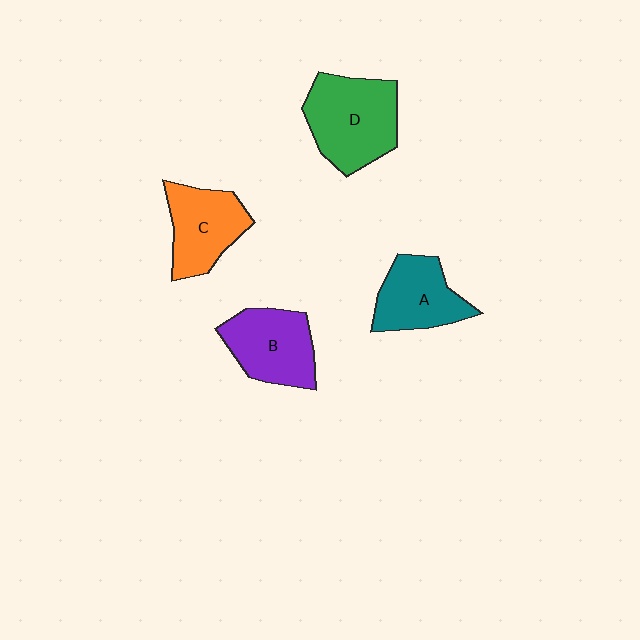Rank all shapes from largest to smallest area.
From largest to smallest: D (green), B (purple), C (orange), A (teal).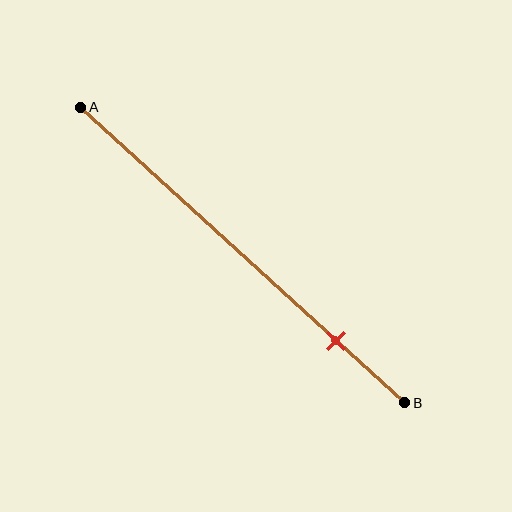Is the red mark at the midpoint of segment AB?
No, the mark is at about 80% from A, not at the 50% midpoint.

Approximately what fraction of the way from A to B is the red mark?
The red mark is approximately 80% of the way from A to B.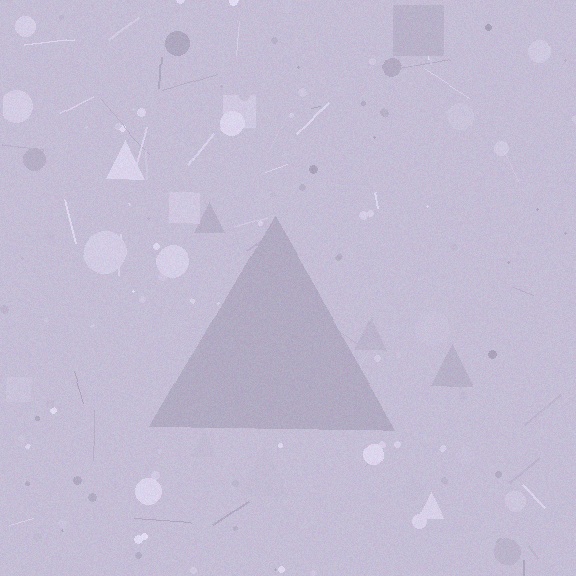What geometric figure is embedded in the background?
A triangle is embedded in the background.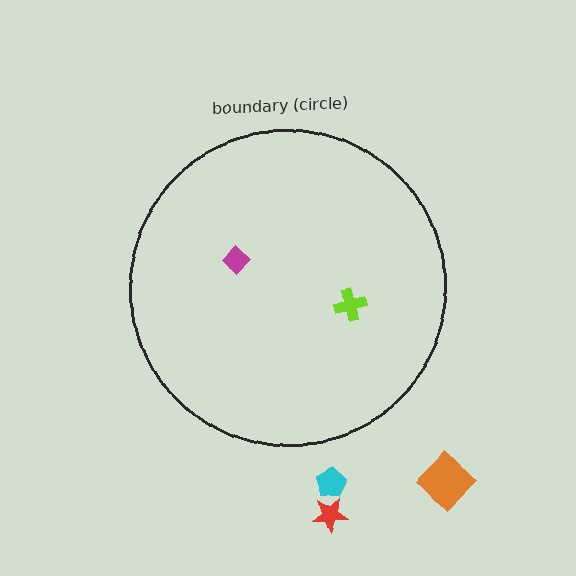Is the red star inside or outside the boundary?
Outside.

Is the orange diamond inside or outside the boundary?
Outside.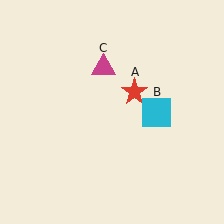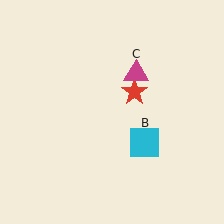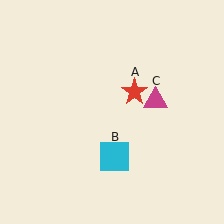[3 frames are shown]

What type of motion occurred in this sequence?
The cyan square (object B), magenta triangle (object C) rotated clockwise around the center of the scene.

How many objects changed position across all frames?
2 objects changed position: cyan square (object B), magenta triangle (object C).